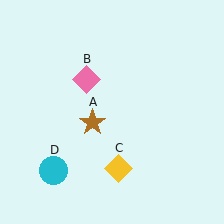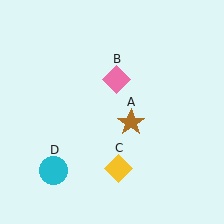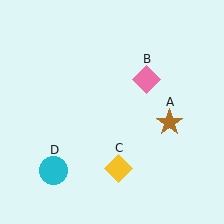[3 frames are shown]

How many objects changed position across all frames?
2 objects changed position: brown star (object A), pink diamond (object B).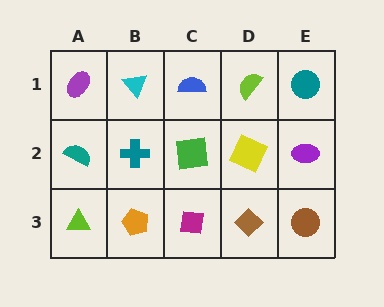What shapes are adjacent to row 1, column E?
A purple ellipse (row 2, column E), a lime semicircle (row 1, column D).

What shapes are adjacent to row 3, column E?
A purple ellipse (row 2, column E), a brown diamond (row 3, column D).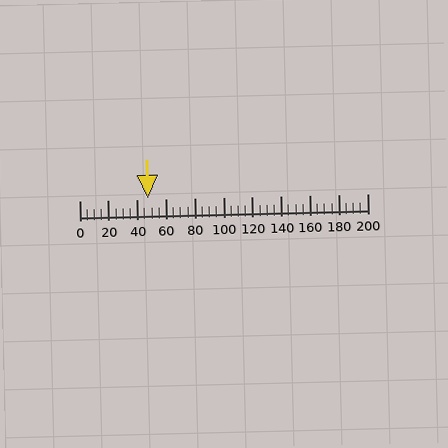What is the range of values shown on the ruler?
The ruler shows values from 0 to 200.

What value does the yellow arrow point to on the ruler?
The yellow arrow points to approximately 48.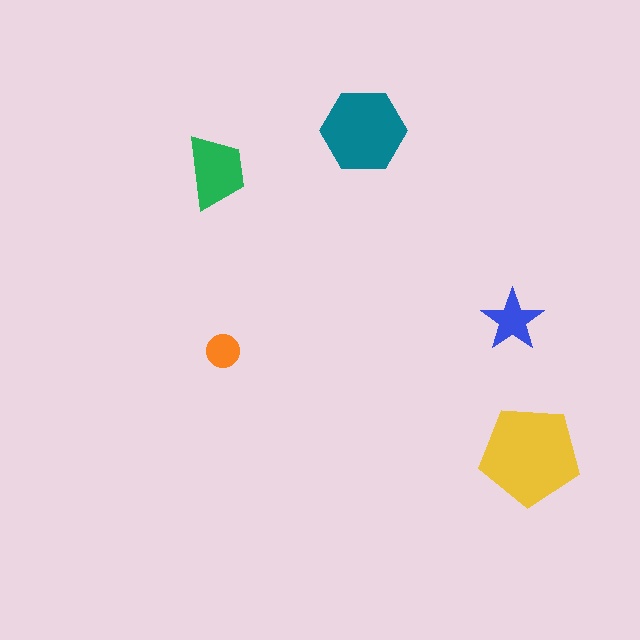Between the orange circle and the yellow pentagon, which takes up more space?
The yellow pentagon.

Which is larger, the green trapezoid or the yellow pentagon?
The yellow pentagon.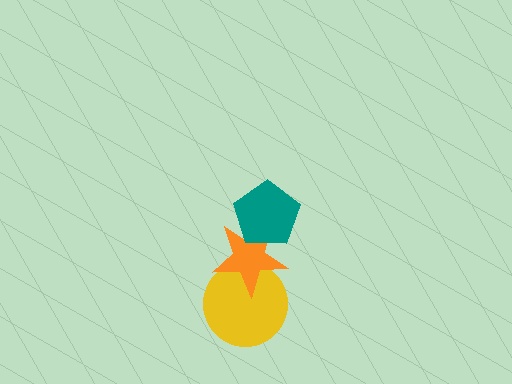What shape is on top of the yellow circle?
The orange star is on top of the yellow circle.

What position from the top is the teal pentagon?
The teal pentagon is 1st from the top.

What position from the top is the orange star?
The orange star is 2nd from the top.